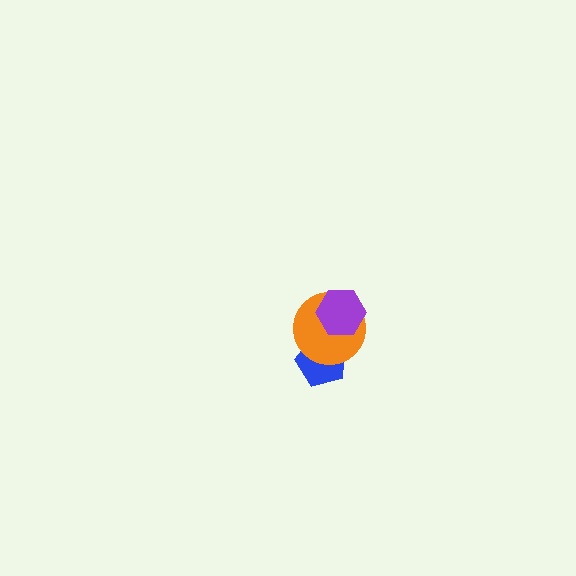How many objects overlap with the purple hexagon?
1 object overlaps with the purple hexagon.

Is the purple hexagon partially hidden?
No, no other shape covers it.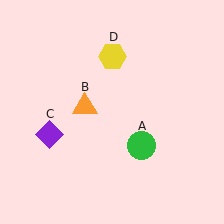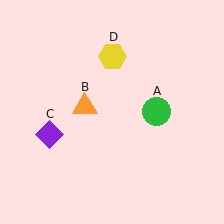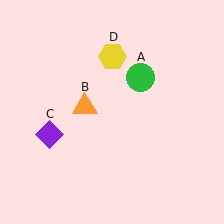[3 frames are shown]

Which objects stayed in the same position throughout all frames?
Orange triangle (object B) and purple diamond (object C) and yellow hexagon (object D) remained stationary.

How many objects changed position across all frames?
1 object changed position: green circle (object A).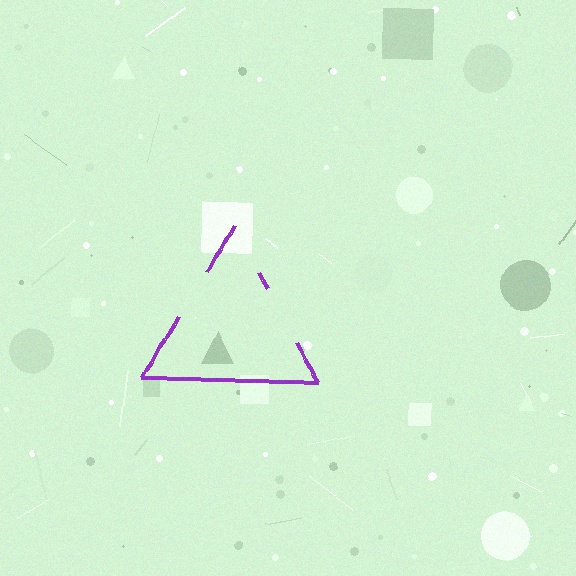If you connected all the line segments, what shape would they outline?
They would outline a triangle.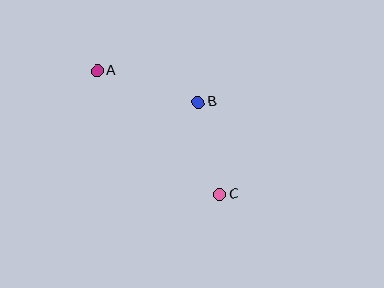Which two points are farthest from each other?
Points A and C are farthest from each other.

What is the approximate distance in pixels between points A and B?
The distance between A and B is approximately 106 pixels.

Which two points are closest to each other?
Points B and C are closest to each other.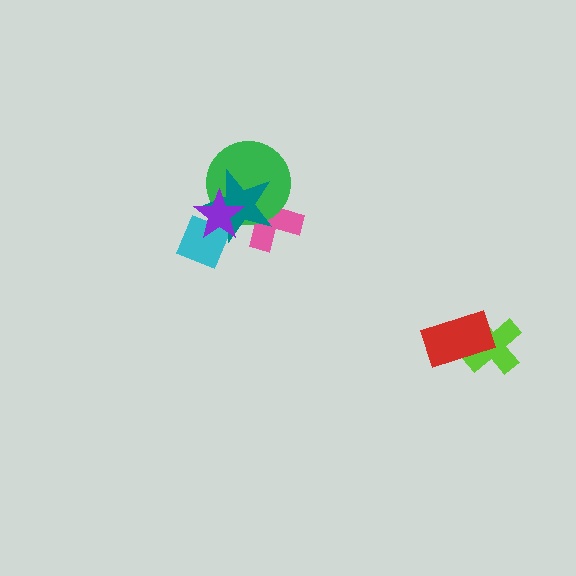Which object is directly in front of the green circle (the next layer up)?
The teal star is directly in front of the green circle.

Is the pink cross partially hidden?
Yes, it is partially covered by another shape.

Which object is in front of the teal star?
The purple star is in front of the teal star.